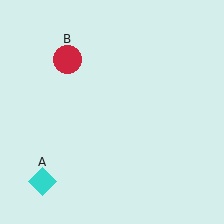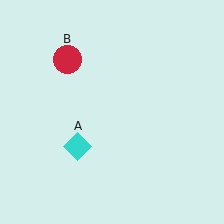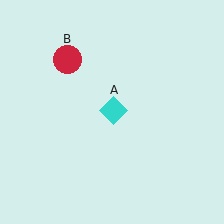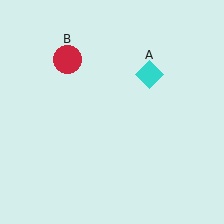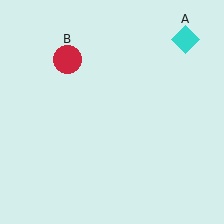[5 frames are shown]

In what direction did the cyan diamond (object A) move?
The cyan diamond (object A) moved up and to the right.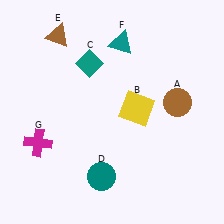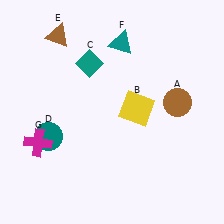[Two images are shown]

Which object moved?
The teal circle (D) moved left.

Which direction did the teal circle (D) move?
The teal circle (D) moved left.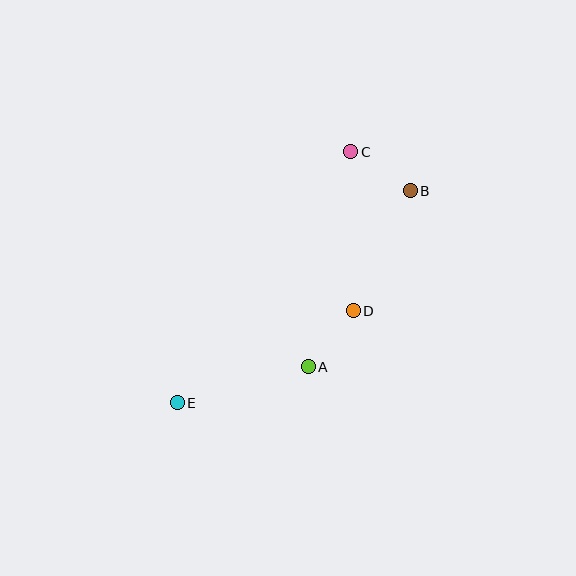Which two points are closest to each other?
Points B and C are closest to each other.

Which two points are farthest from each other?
Points B and E are farthest from each other.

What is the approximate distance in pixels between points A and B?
The distance between A and B is approximately 204 pixels.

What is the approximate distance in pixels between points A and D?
The distance between A and D is approximately 72 pixels.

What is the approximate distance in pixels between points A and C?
The distance between A and C is approximately 219 pixels.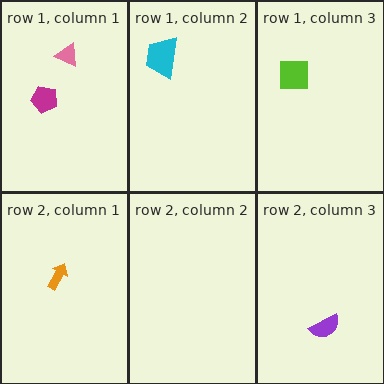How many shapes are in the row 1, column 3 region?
1.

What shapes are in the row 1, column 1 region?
The pink triangle, the magenta pentagon.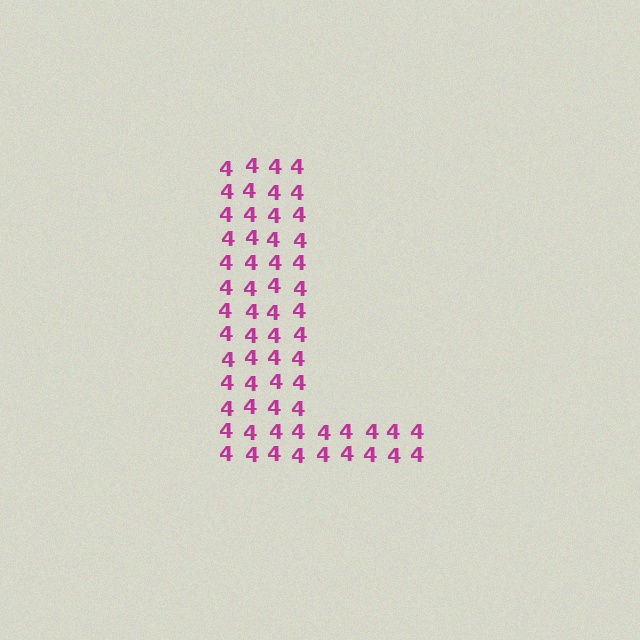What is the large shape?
The large shape is the letter L.